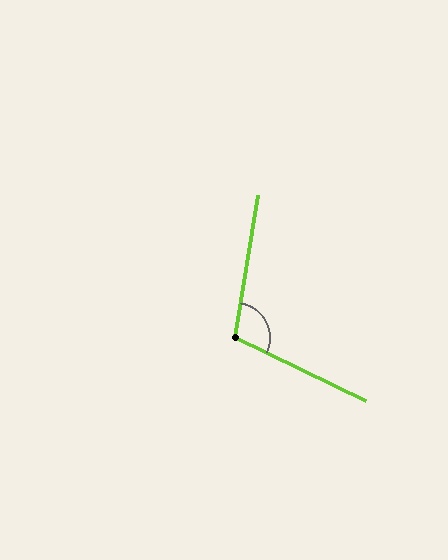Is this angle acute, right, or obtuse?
It is obtuse.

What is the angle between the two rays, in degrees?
Approximately 106 degrees.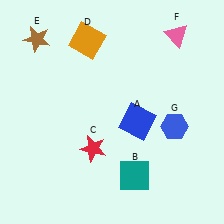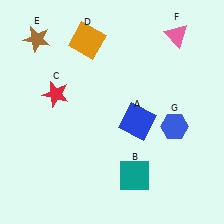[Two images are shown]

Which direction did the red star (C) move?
The red star (C) moved up.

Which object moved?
The red star (C) moved up.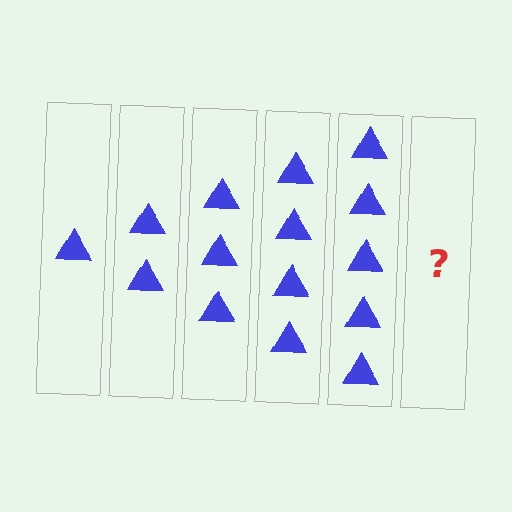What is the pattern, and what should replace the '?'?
The pattern is that each step adds one more triangle. The '?' should be 6 triangles.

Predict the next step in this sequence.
The next step is 6 triangles.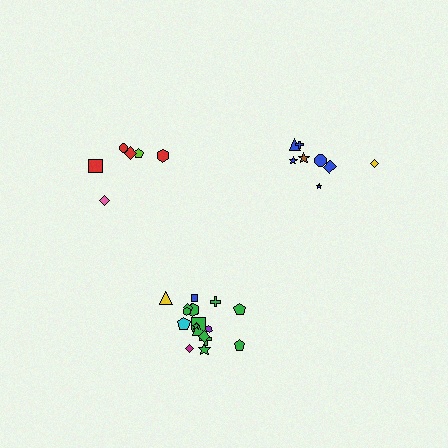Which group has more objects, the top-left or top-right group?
The top-right group.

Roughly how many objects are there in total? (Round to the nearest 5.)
Roughly 30 objects in total.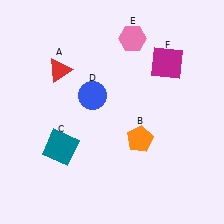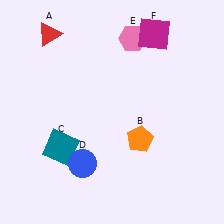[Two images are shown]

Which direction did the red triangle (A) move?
The red triangle (A) moved up.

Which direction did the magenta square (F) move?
The magenta square (F) moved up.